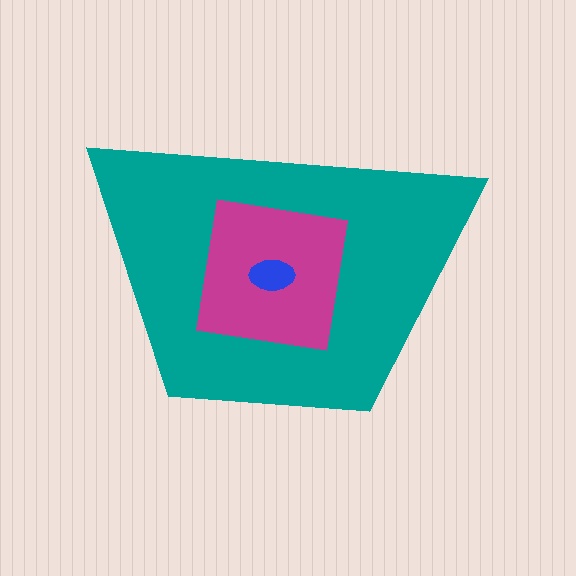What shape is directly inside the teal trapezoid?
The magenta square.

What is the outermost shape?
The teal trapezoid.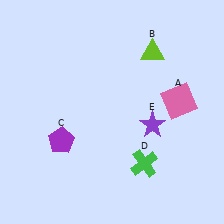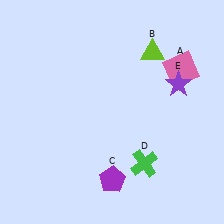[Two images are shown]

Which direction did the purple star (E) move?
The purple star (E) moved up.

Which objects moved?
The objects that moved are: the pink square (A), the purple pentagon (C), the purple star (E).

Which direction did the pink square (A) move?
The pink square (A) moved up.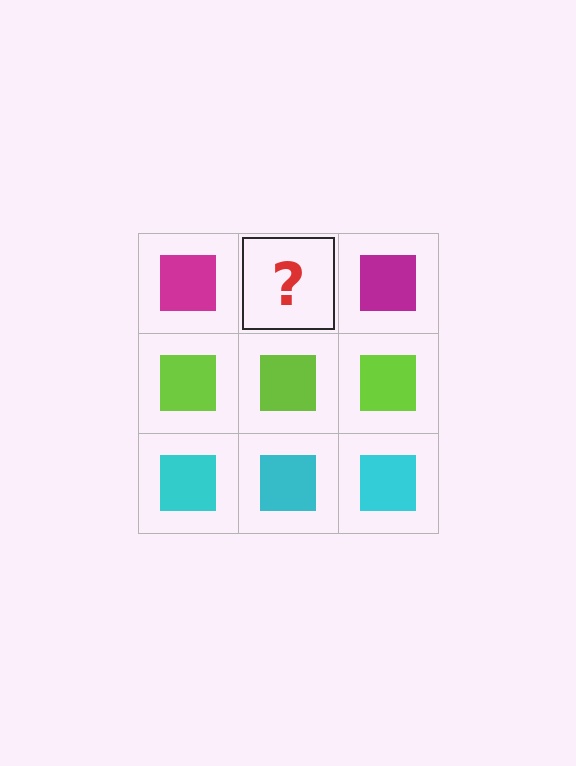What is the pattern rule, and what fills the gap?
The rule is that each row has a consistent color. The gap should be filled with a magenta square.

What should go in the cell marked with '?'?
The missing cell should contain a magenta square.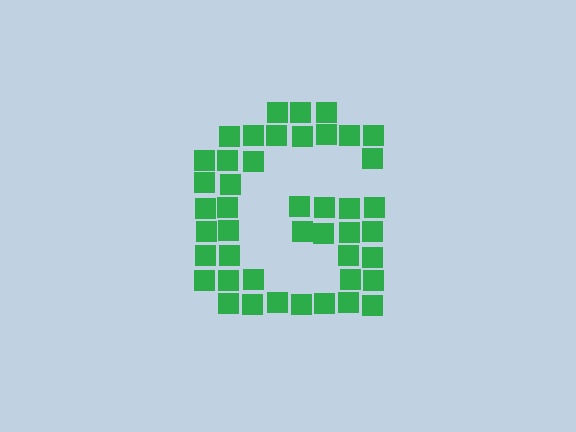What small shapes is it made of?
It is made of small squares.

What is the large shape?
The large shape is the letter G.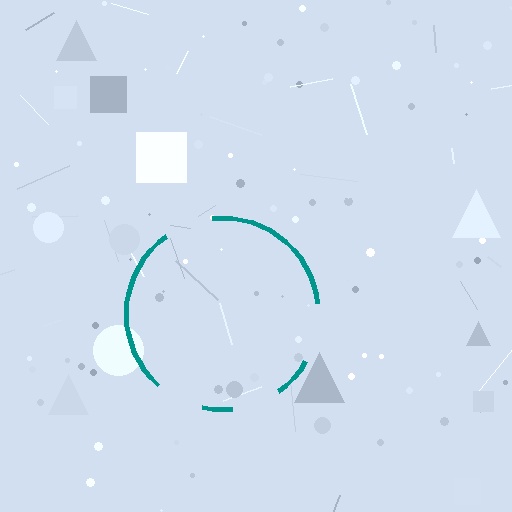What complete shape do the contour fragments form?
The contour fragments form a circle.